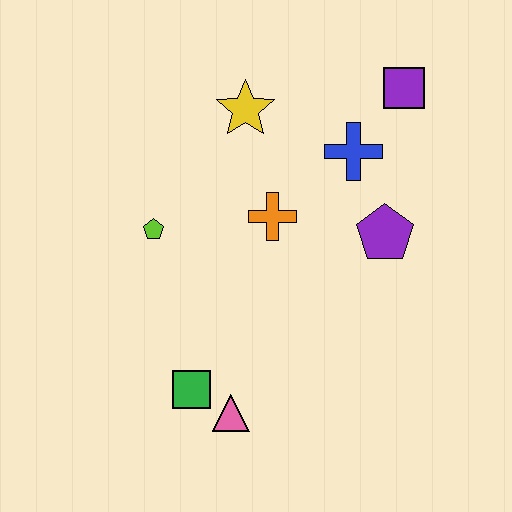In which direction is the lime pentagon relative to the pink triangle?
The lime pentagon is above the pink triangle.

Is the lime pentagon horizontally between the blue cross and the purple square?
No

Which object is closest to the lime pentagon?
The orange cross is closest to the lime pentagon.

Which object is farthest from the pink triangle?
The purple square is farthest from the pink triangle.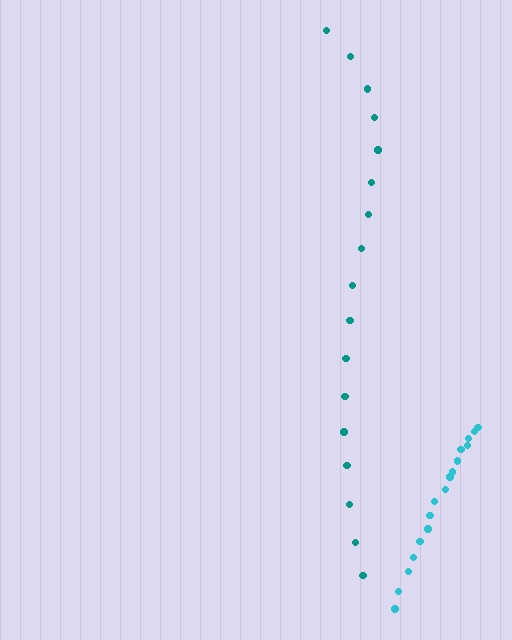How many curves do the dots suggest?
There are 2 distinct paths.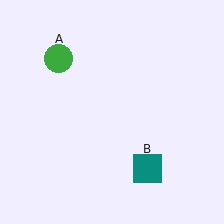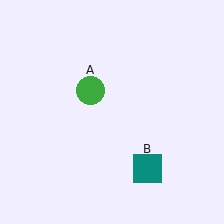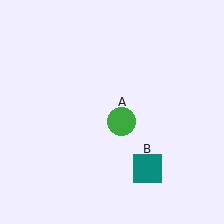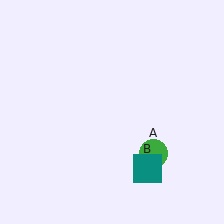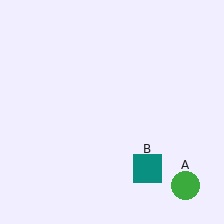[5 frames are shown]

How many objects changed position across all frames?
1 object changed position: green circle (object A).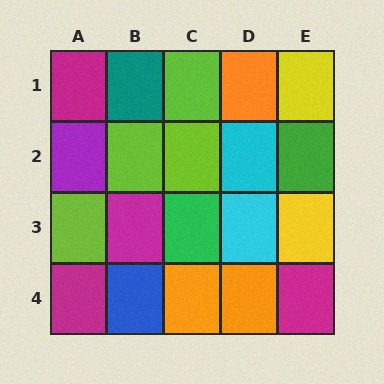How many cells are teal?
1 cell is teal.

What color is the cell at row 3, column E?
Yellow.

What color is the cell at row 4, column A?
Magenta.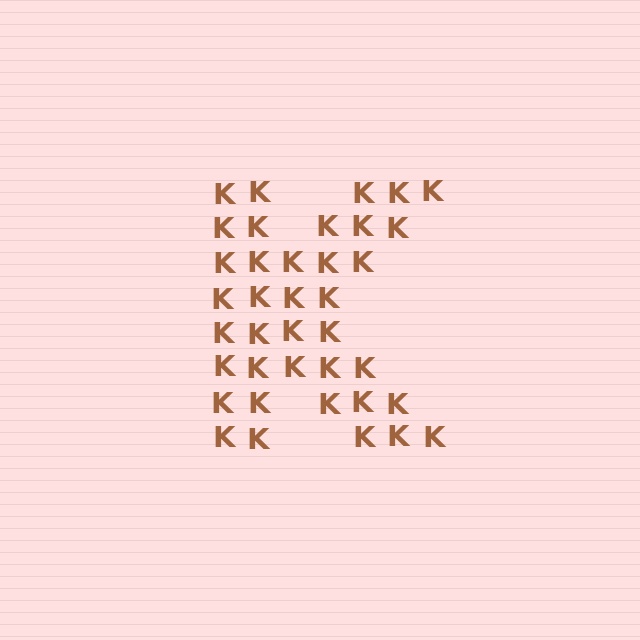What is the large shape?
The large shape is the letter K.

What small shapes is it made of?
It is made of small letter K's.